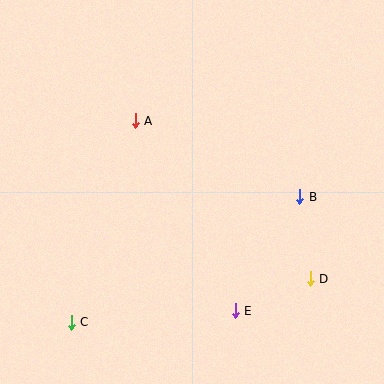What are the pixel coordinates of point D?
Point D is at (310, 279).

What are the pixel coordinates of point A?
Point A is at (135, 121).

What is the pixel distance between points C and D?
The distance between C and D is 243 pixels.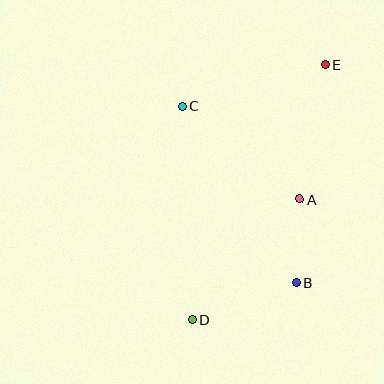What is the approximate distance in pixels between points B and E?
The distance between B and E is approximately 220 pixels.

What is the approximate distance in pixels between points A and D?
The distance between A and D is approximately 161 pixels.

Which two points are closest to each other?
Points A and B are closest to each other.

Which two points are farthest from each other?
Points D and E are farthest from each other.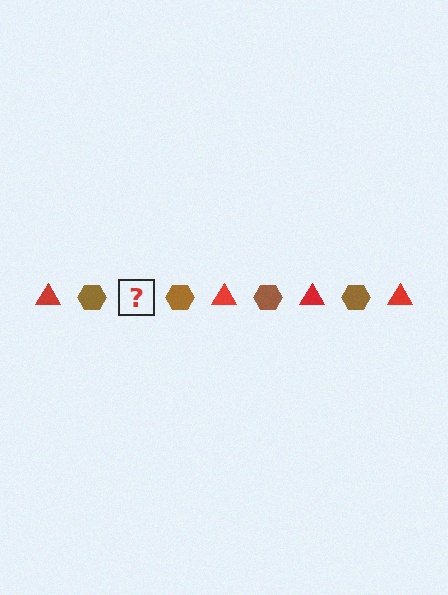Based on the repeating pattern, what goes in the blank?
The blank should be a red triangle.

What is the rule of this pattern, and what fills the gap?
The rule is that the pattern alternates between red triangle and brown hexagon. The gap should be filled with a red triangle.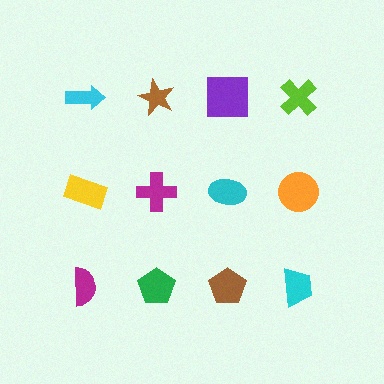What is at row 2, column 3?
A cyan ellipse.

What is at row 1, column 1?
A cyan arrow.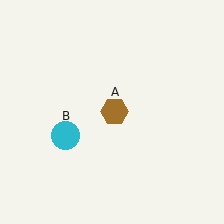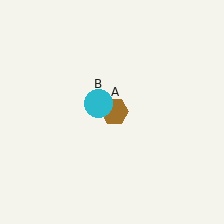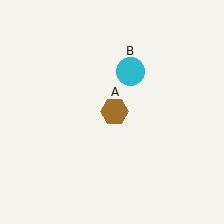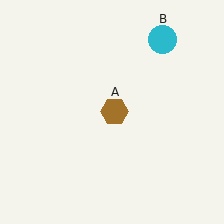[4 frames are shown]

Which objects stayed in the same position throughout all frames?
Brown hexagon (object A) remained stationary.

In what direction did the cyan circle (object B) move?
The cyan circle (object B) moved up and to the right.